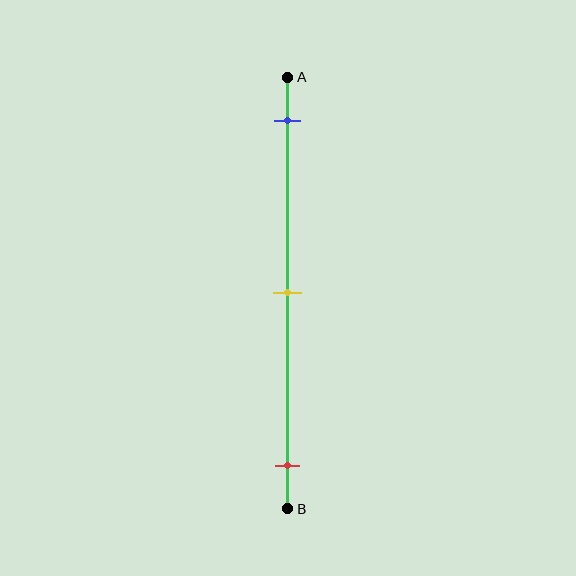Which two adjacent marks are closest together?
The blue and yellow marks are the closest adjacent pair.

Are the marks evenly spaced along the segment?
Yes, the marks are approximately evenly spaced.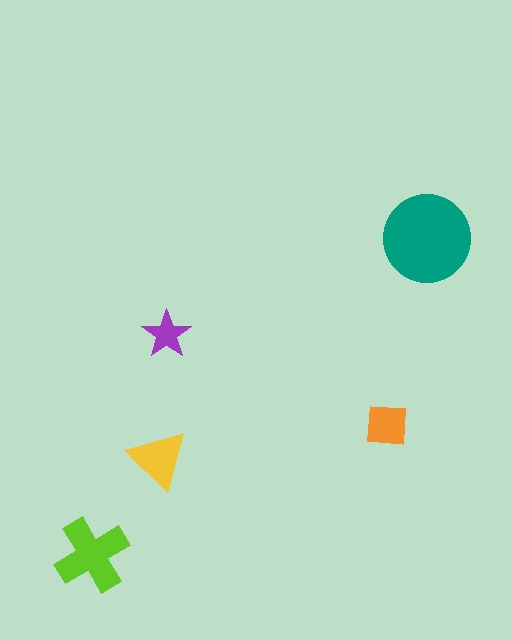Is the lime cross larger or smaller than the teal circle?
Smaller.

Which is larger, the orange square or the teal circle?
The teal circle.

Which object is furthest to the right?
The teal circle is rightmost.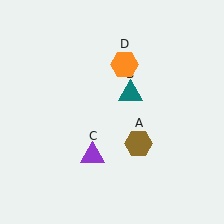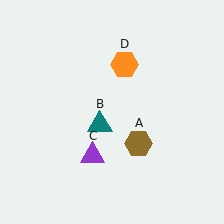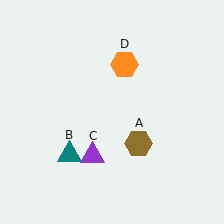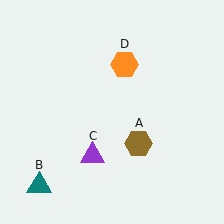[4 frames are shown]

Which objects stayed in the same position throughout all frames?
Brown hexagon (object A) and purple triangle (object C) and orange hexagon (object D) remained stationary.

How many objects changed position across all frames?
1 object changed position: teal triangle (object B).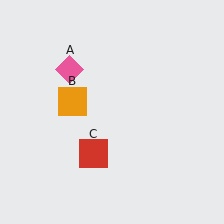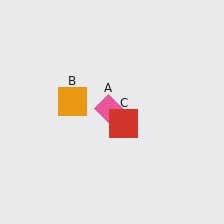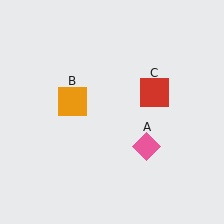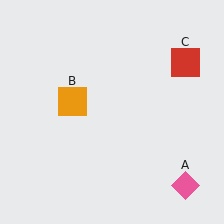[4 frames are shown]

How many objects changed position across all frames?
2 objects changed position: pink diamond (object A), red square (object C).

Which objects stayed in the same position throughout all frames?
Orange square (object B) remained stationary.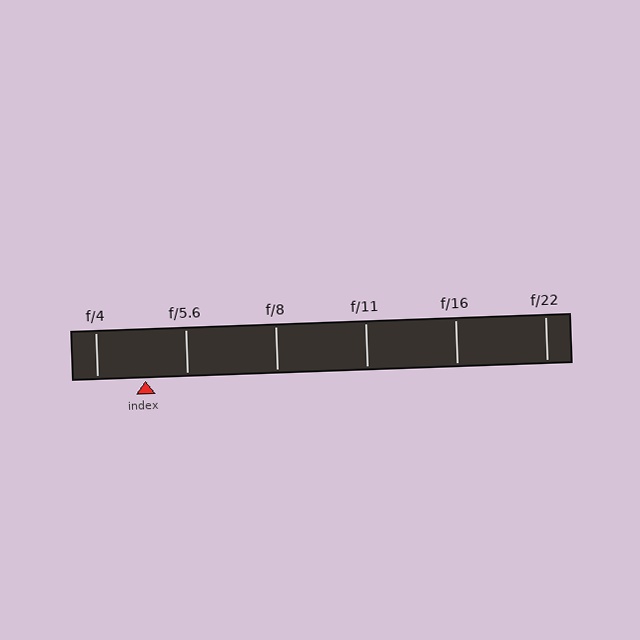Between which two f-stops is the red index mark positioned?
The index mark is between f/4 and f/5.6.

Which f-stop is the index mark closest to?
The index mark is closest to f/5.6.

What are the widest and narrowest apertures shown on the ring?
The widest aperture shown is f/4 and the narrowest is f/22.